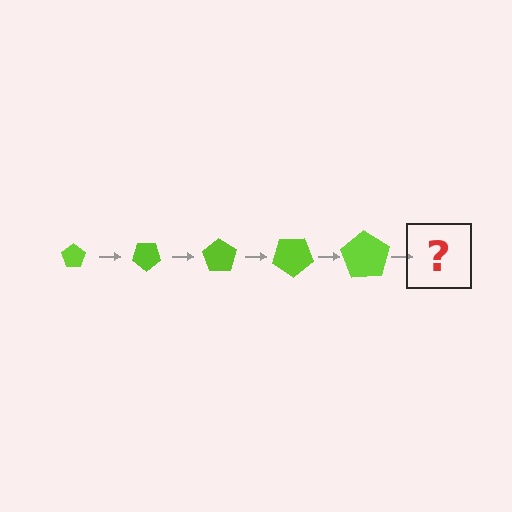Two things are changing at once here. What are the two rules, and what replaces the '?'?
The two rules are that the pentagon grows larger each step and it rotates 35 degrees each step. The '?' should be a pentagon, larger than the previous one and rotated 175 degrees from the start.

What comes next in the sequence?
The next element should be a pentagon, larger than the previous one and rotated 175 degrees from the start.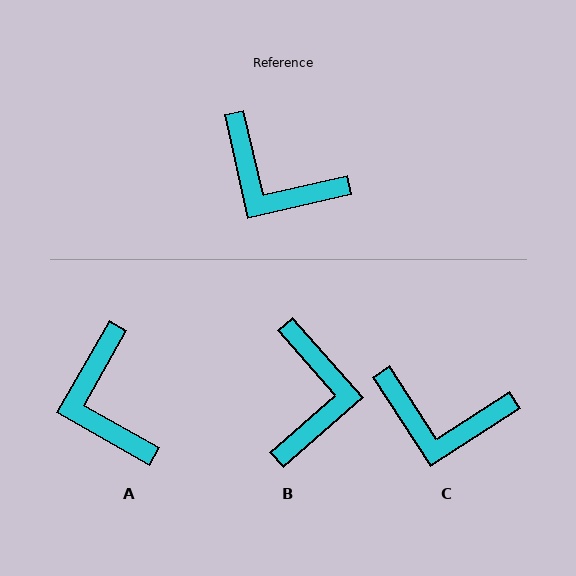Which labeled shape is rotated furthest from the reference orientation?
B, about 119 degrees away.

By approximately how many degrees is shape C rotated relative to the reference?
Approximately 20 degrees counter-clockwise.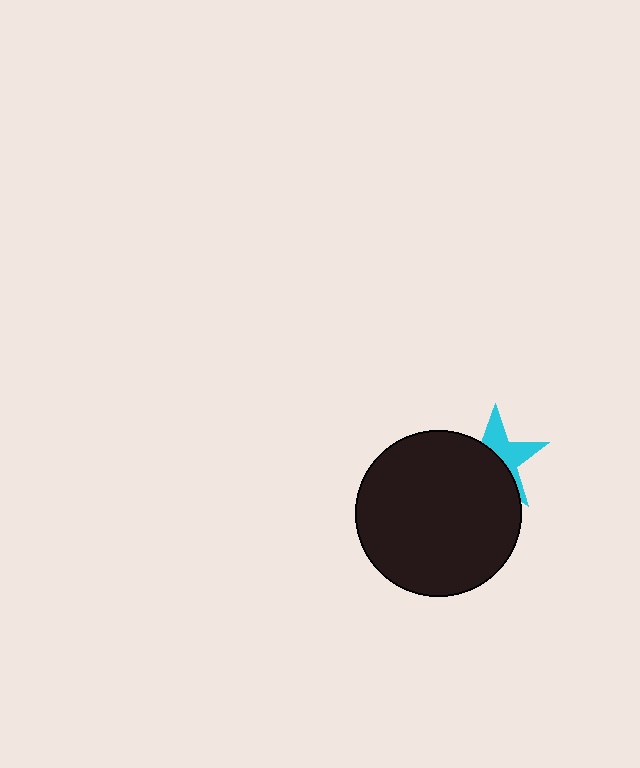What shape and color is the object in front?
The object in front is a black circle.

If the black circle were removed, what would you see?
You would see the complete cyan star.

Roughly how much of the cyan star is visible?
A small part of it is visible (roughly 43%).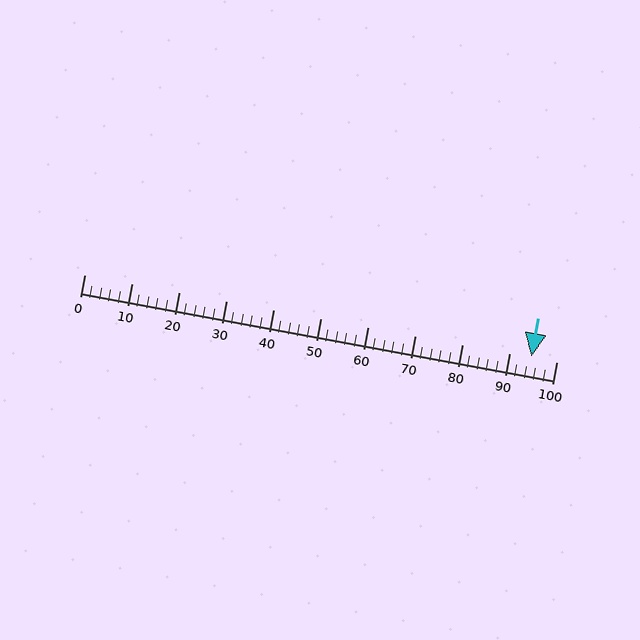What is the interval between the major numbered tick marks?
The major tick marks are spaced 10 units apart.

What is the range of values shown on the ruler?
The ruler shows values from 0 to 100.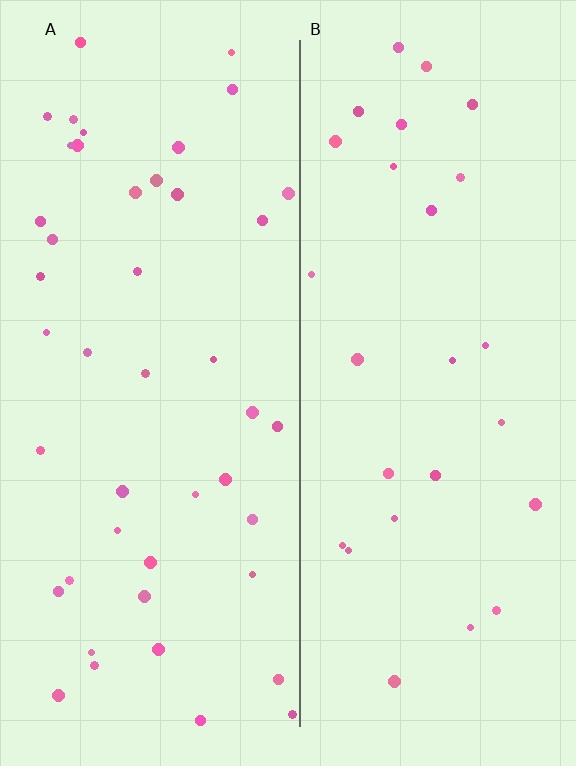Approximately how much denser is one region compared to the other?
Approximately 1.7× — region A over region B.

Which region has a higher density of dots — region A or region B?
A (the left).